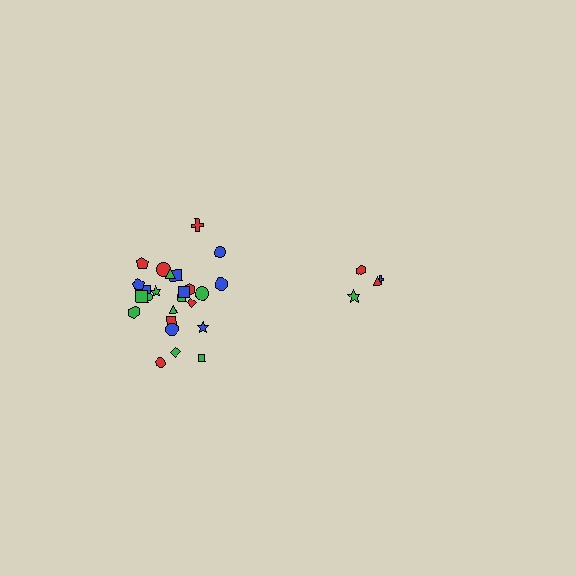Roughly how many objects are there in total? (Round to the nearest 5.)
Roughly 30 objects in total.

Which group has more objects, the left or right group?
The left group.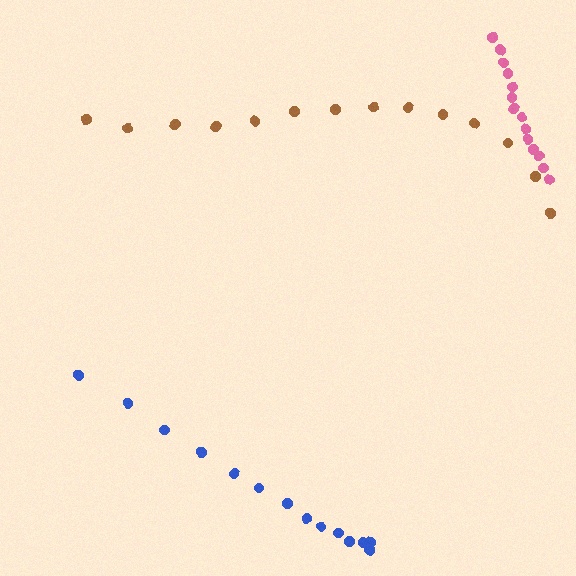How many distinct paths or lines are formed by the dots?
There are 3 distinct paths.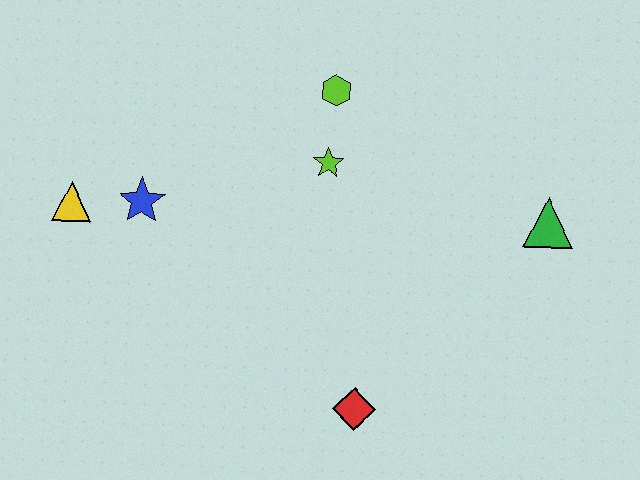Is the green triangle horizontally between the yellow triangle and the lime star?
No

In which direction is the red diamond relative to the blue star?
The red diamond is to the right of the blue star.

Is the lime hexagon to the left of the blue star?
No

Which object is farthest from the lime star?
The yellow triangle is farthest from the lime star.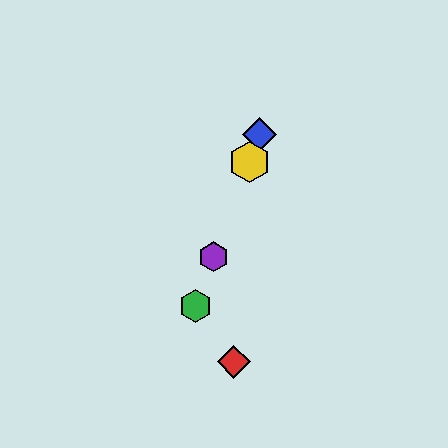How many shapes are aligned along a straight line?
4 shapes (the blue diamond, the green hexagon, the yellow hexagon, the purple hexagon) are aligned along a straight line.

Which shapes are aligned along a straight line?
The blue diamond, the green hexagon, the yellow hexagon, the purple hexagon are aligned along a straight line.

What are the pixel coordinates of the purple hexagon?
The purple hexagon is at (214, 257).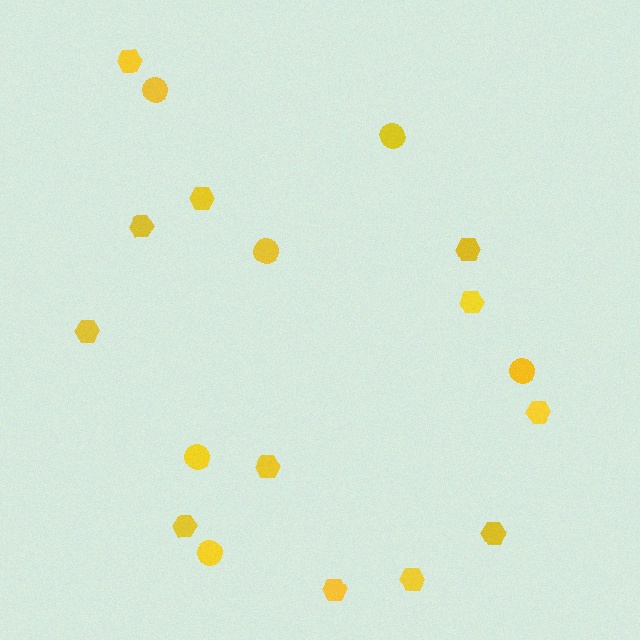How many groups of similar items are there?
There are 2 groups: one group of hexagons (12) and one group of circles (6).